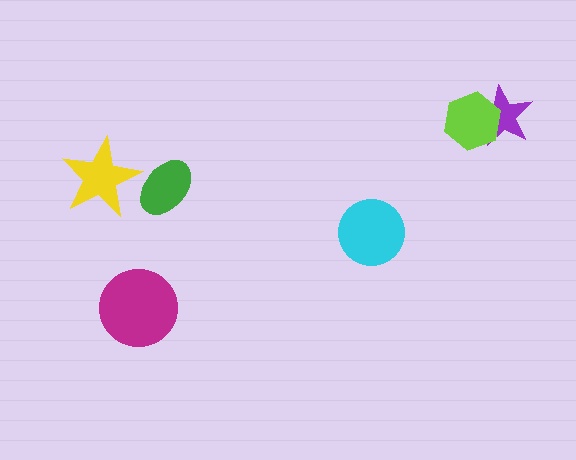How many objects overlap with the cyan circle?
0 objects overlap with the cyan circle.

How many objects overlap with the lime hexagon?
1 object overlaps with the lime hexagon.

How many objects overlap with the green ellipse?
1 object overlaps with the green ellipse.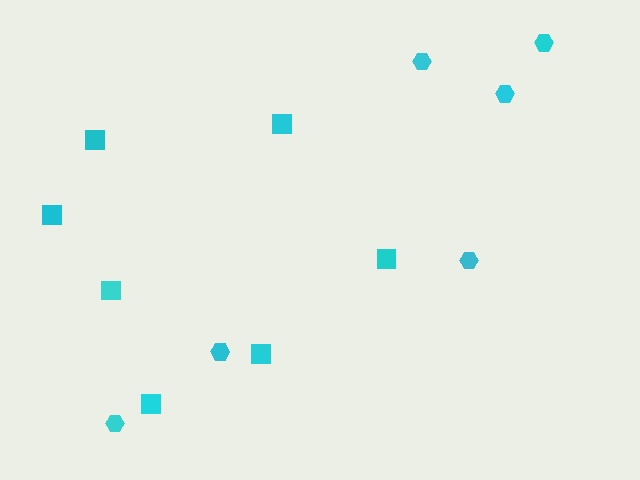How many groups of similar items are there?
There are 2 groups: one group of squares (7) and one group of hexagons (6).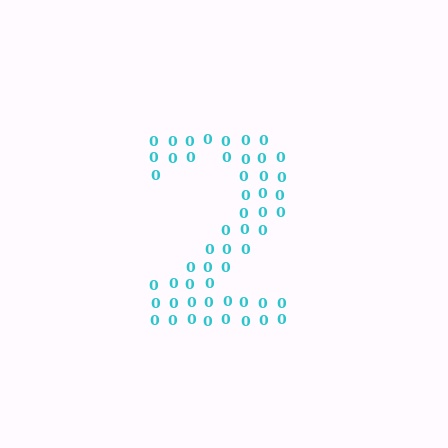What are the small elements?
The small elements are digit 0's.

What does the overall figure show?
The overall figure shows the digit 2.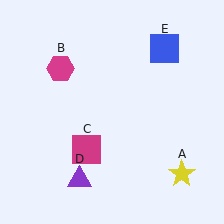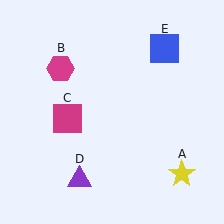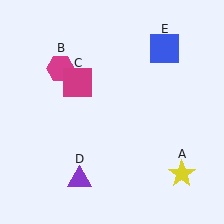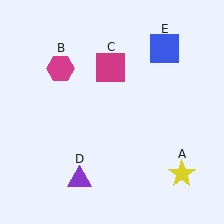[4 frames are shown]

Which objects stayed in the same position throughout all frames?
Yellow star (object A) and magenta hexagon (object B) and purple triangle (object D) and blue square (object E) remained stationary.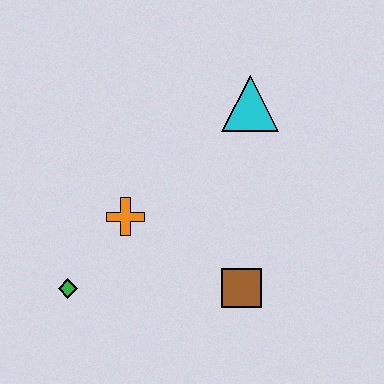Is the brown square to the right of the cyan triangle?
No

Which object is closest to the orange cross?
The green diamond is closest to the orange cross.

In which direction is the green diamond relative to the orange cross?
The green diamond is below the orange cross.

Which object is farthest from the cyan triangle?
The green diamond is farthest from the cyan triangle.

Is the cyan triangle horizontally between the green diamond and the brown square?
No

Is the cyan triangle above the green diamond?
Yes